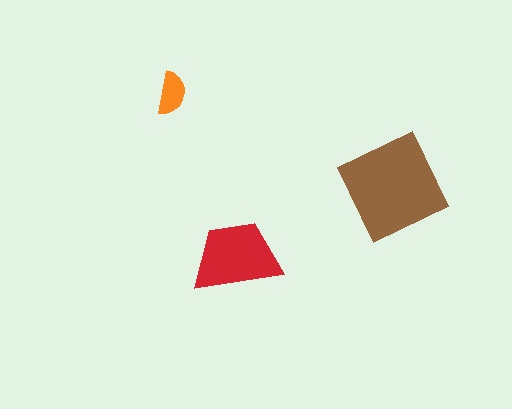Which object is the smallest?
The orange semicircle.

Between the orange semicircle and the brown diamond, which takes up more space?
The brown diamond.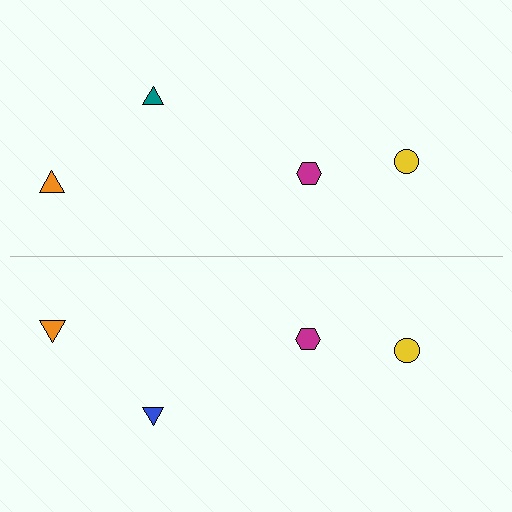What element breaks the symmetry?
The blue triangle on the bottom side breaks the symmetry — its mirror counterpart is teal.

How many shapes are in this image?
There are 8 shapes in this image.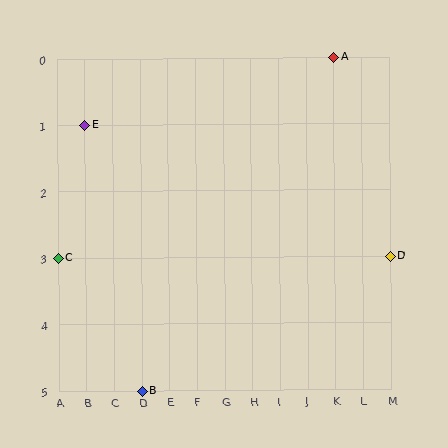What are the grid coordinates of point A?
Point A is at grid coordinates (K, 0).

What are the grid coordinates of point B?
Point B is at grid coordinates (D, 5).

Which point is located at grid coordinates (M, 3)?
Point D is at (M, 3).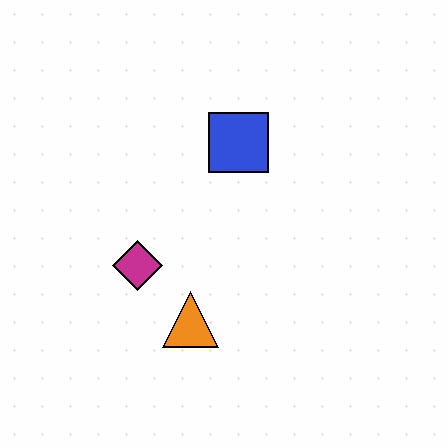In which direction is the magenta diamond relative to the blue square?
The magenta diamond is below the blue square.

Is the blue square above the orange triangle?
Yes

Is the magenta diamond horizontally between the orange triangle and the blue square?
No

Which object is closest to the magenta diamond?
The orange triangle is closest to the magenta diamond.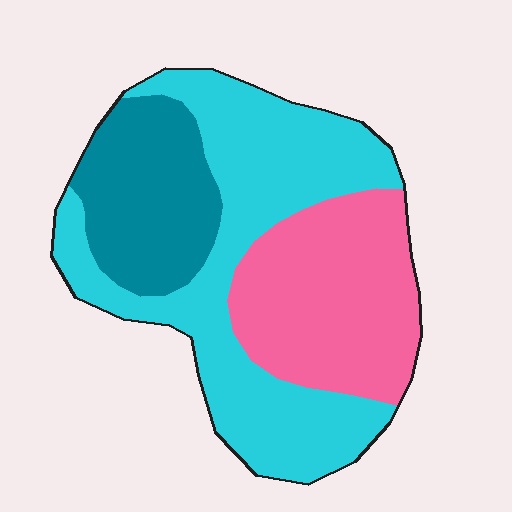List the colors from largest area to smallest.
From largest to smallest: cyan, pink, teal.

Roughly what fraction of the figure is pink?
Pink takes up about one third (1/3) of the figure.